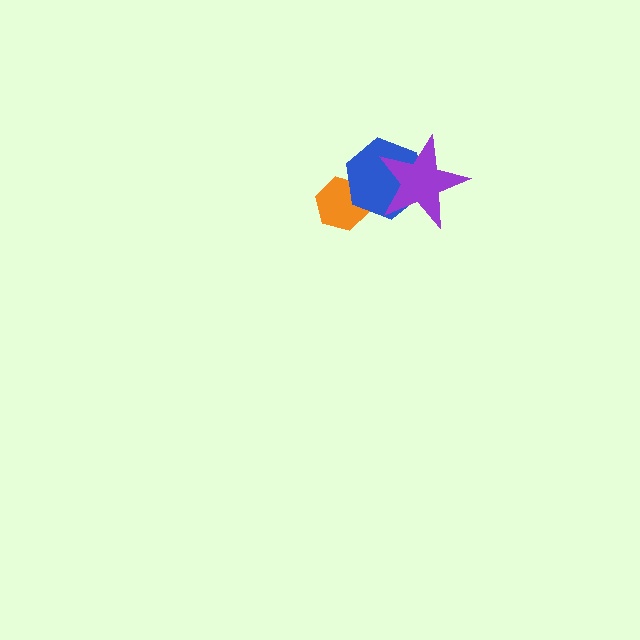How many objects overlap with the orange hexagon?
1 object overlaps with the orange hexagon.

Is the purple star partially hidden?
No, no other shape covers it.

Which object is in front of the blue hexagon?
The purple star is in front of the blue hexagon.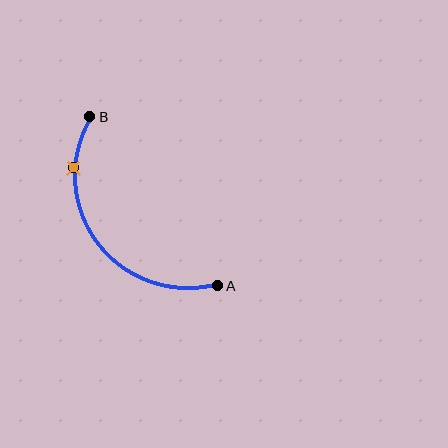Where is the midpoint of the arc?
The arc midpoint is the point on the curve farthest from the straight line joining A and B. It sits below and to the left of that line.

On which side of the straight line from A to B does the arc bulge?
The arc bulges below and to the left of the straight line connecting A and B.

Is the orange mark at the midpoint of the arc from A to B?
No. The orange mark lies on the arc but is closer to endpoint B. The arc midpoint would be at the point on the curve equidistant along the arc from both A and B.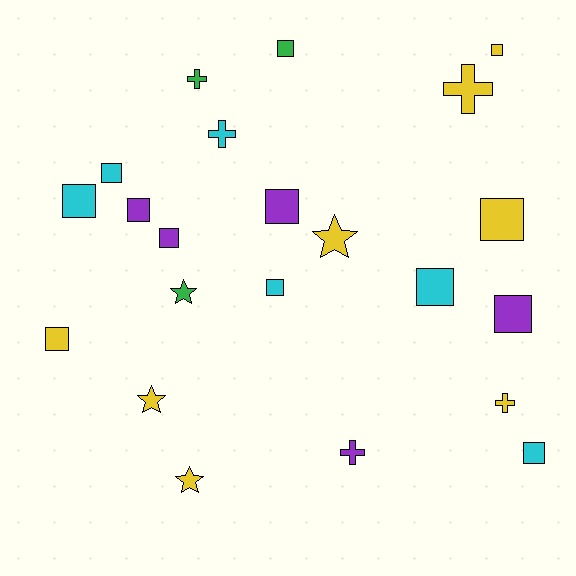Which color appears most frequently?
Yellow, with 8 objects.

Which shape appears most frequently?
Square, with 13 objects.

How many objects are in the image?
There are 22 objects.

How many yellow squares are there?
There are 3 yellow squares.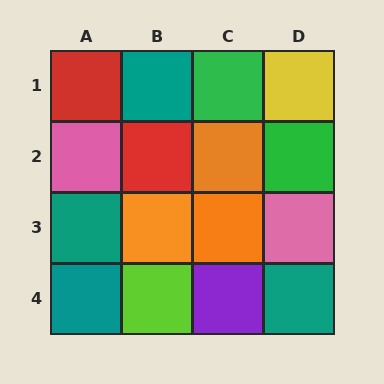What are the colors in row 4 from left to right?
Teal, lime, purple, teal.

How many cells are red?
2 cells are red.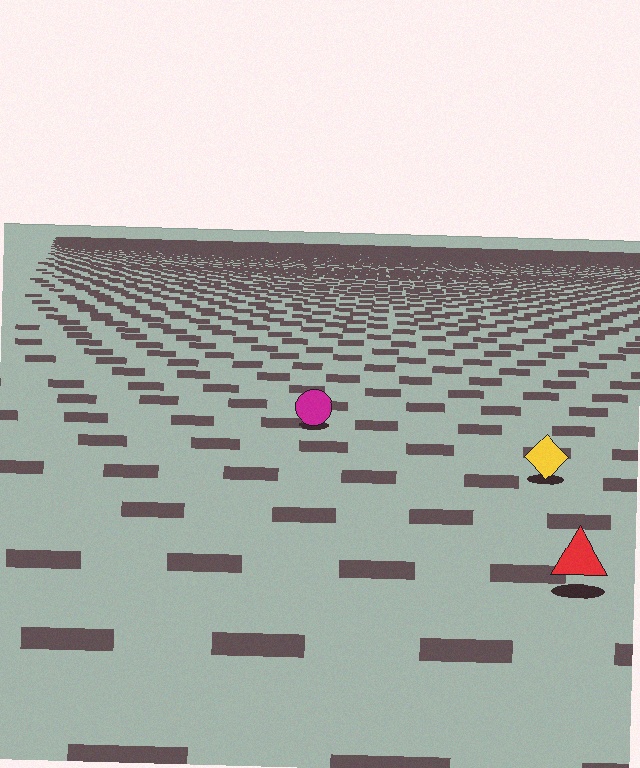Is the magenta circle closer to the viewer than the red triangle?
No. The red triangle is closer — you can tell from the texture gradient: the ground texture is coarser near it.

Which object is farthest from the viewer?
The magenta circle is farthest from the viewer. It appears smaller and the ground texture around it is denser.